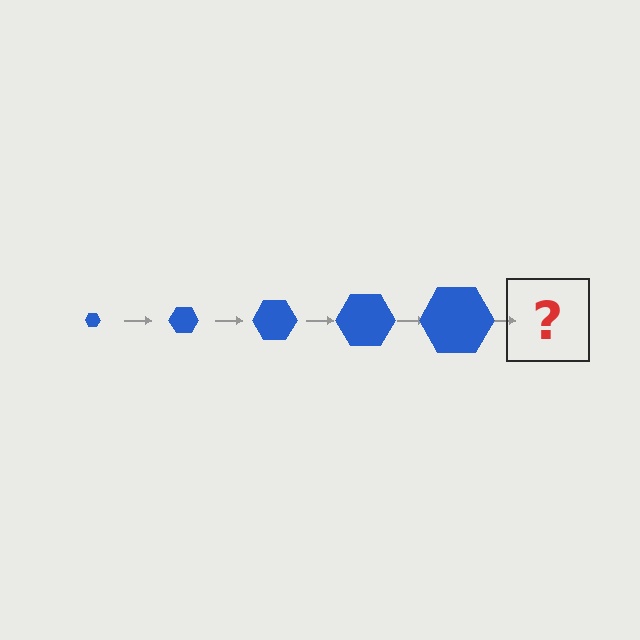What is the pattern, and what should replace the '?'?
The pattern is that the hexagon gets progressively larger each step. The '?' should be a blue hexagon, larger than the previous one.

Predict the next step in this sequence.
The next step is a blue hexagon, larger than the previous one.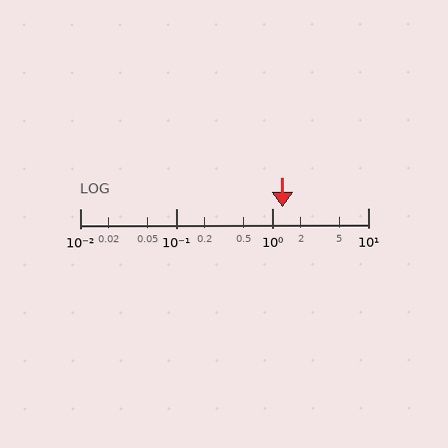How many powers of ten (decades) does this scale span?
The scale spans 3 decades, from 0.01 to 10.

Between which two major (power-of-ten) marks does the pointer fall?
The pointer is between 1 and 10.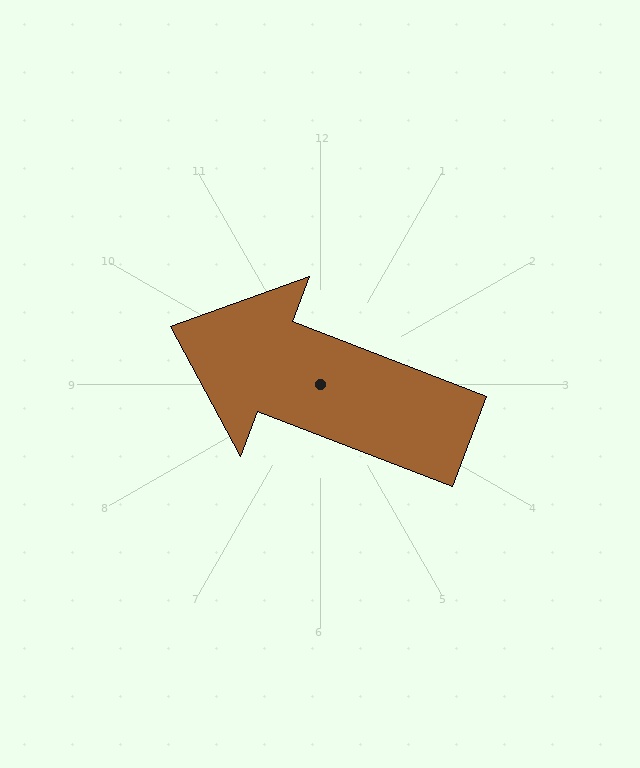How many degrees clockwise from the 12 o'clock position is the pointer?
Approximately 291 degrees.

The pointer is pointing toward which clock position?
Roughly 10 o'clock.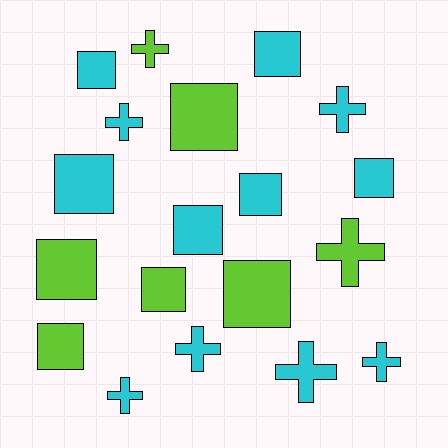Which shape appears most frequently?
Square, with 11 objects.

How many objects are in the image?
There are 19 objects.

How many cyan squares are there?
There are 6 cyan squares.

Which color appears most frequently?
Cyan, with 12 objects.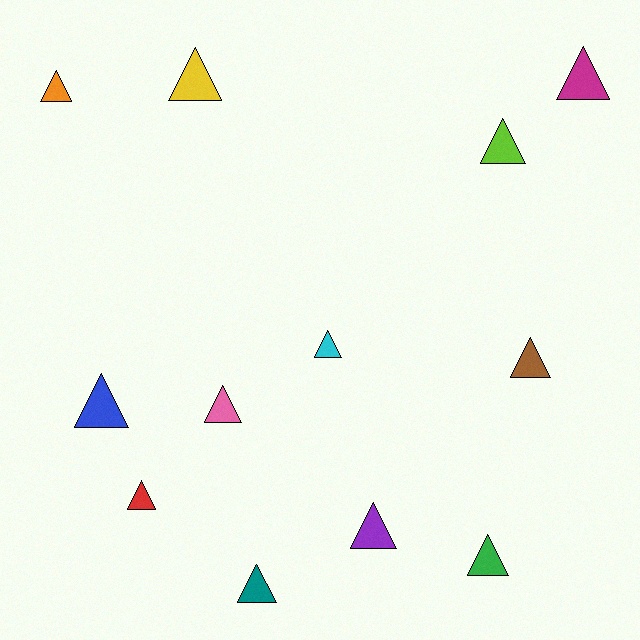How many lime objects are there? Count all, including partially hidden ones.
There is 1 lime object.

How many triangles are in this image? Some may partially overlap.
There are 12 triangles.